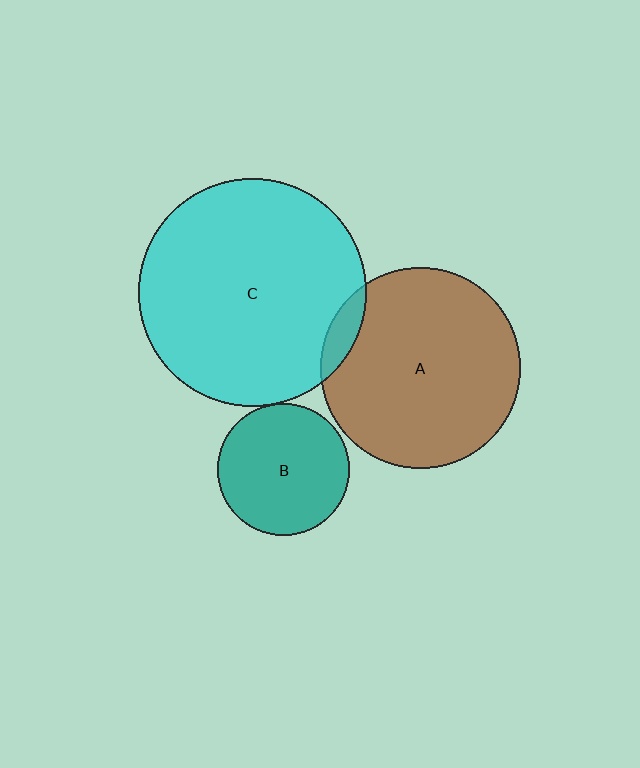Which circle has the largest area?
Circle C (cyan).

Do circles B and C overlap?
Yes.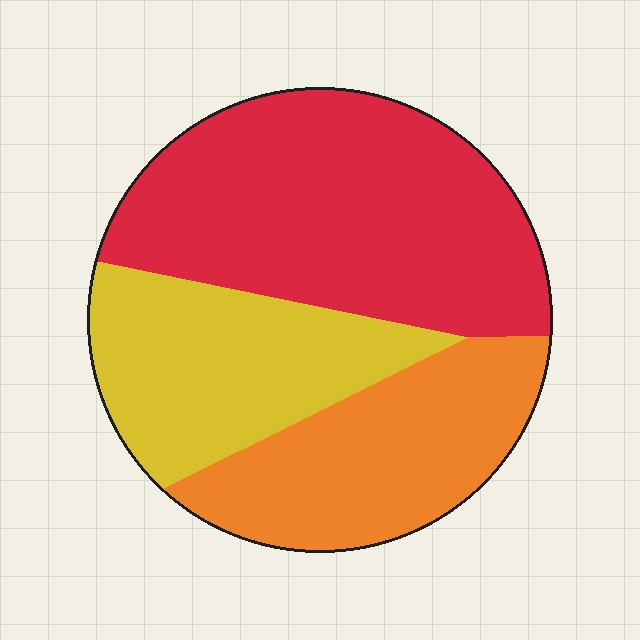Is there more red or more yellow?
Red.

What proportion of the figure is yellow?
Yellow takes up between a quarter and a half of the figure.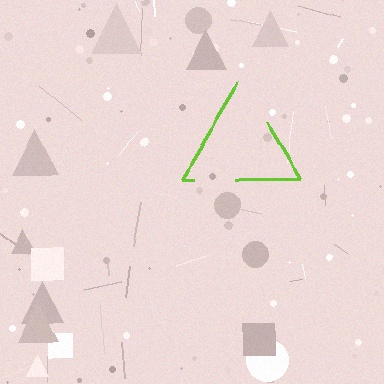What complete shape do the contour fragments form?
The contour fragments form a triangle.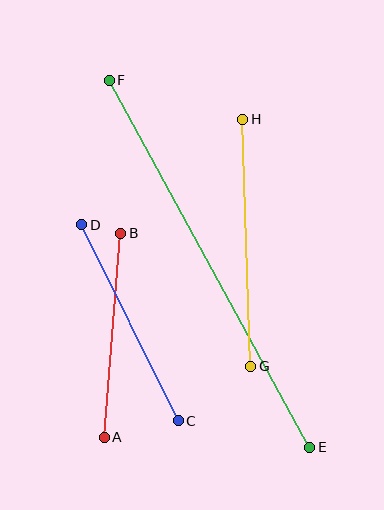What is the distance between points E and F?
The distance is approximately 418 pixels.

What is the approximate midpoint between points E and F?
The midpoint is at approximately (210, 264) pixels.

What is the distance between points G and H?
The distance is approximately 247 pixels.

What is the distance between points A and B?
The distance is approximately 205 pixels.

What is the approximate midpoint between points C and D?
The midpoint is at approximately (130, 323) pixels.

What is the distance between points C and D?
The distance is approximately 219 pixels.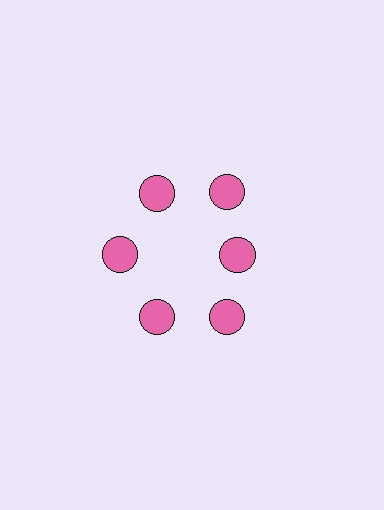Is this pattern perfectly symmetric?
No. The 6 pink circles are arranged in a ring, but one element near the 3 o'clock position is pulled inward toward the center, breaking the 6-fold rotational symmetry.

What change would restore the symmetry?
The symmetry would be restored by moving it outward, back onto the ring so that all 6 circles sit at equal angles and equal distance from the center.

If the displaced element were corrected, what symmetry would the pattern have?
It would have 6-fold rotational symmetry — the pattern would map onto itself every 60 degrees.